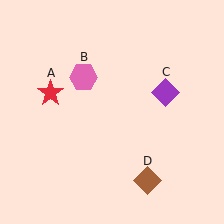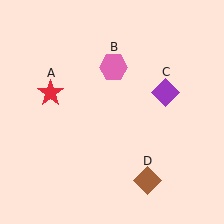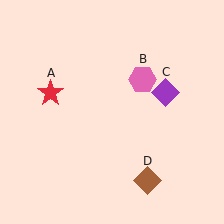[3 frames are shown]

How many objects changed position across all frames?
1 object changed position: pink hexagon (object B).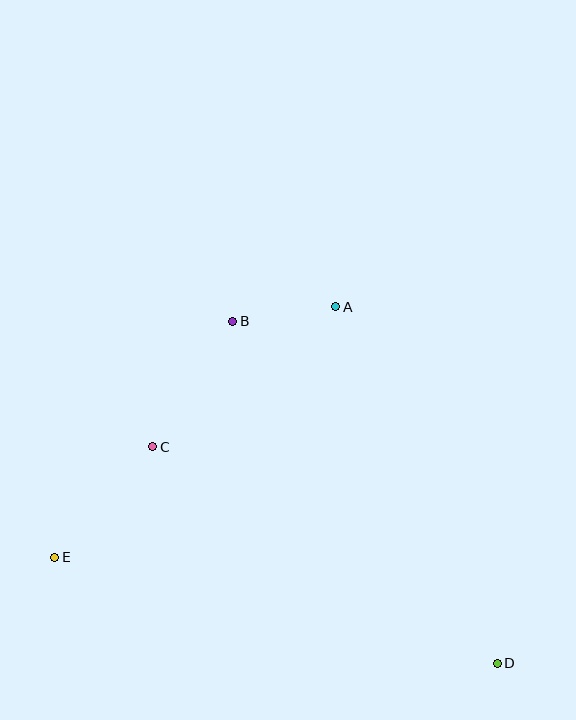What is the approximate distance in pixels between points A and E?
The distance between A and E is approximately 376 pixels.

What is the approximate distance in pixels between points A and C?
The distance between A and C is approximately 230 pixels.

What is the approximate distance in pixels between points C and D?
The distance between C and D is approximately 407 pixels.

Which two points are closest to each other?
Points A and B are closest to each other.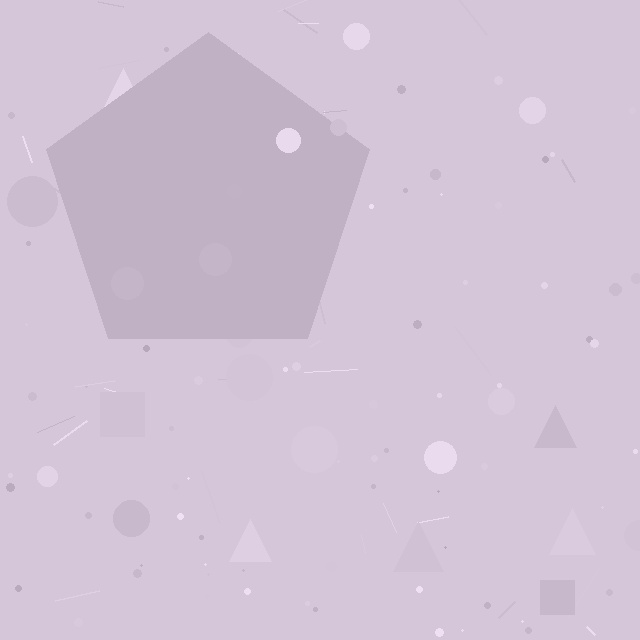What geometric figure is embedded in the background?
A pentagon is embedded in the background.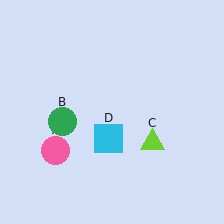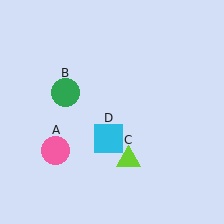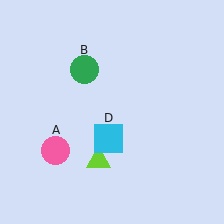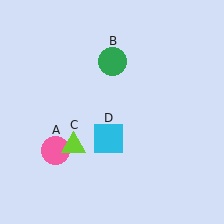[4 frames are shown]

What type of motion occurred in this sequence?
The green circle (object B), lime triangle (object C) rotated clockwise around the center of the scene.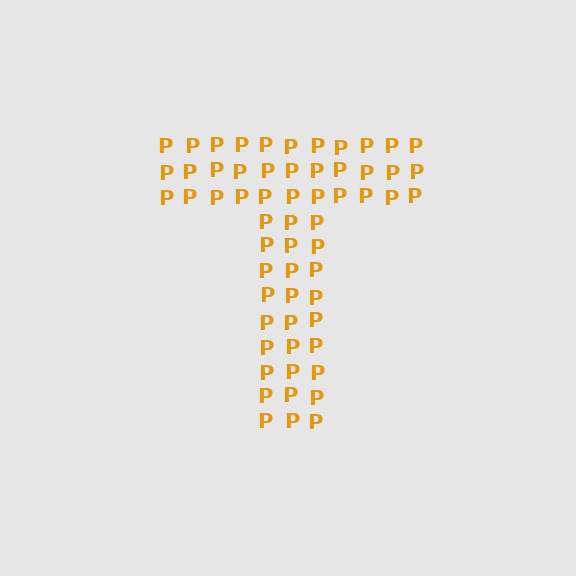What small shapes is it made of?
It is made of small letter P's.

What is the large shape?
The large shape is the letter T.